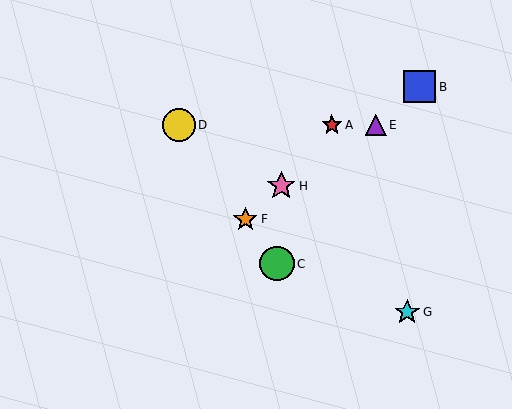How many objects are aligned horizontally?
3 objects (A, D, E) are aligned horizontally.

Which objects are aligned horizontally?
Objects A, D, E are aligned horizontally.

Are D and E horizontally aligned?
Yes, both are at y≈125.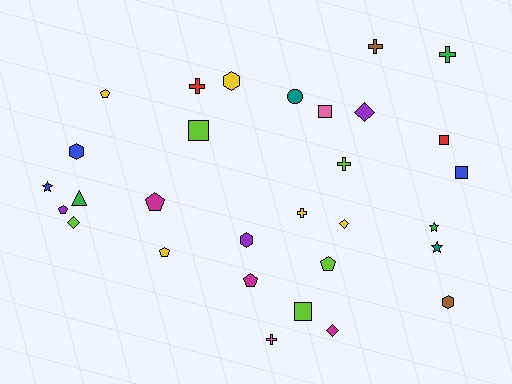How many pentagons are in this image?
There are 6 pentagons.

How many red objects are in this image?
There are 2 red objects.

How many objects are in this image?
There are 30 objects.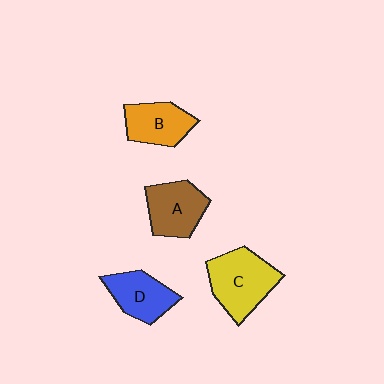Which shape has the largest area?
Shape C (yellow).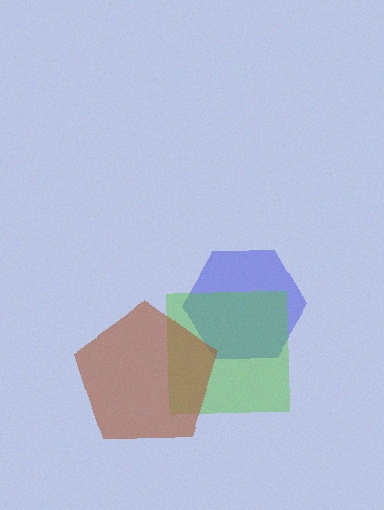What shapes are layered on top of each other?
The layered shapes are: a blue hexagon, a lime square, a brown pentagon.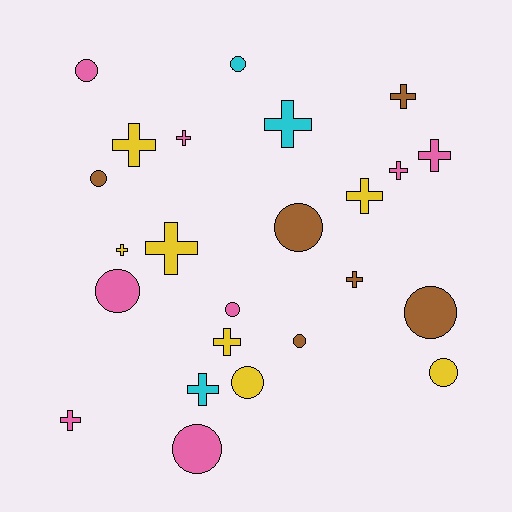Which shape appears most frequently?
Cross, with 13 objects.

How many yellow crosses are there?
There are 5 yellow crosses.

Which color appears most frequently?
Pink, with 8 objects.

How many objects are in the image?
There are 24 objects.